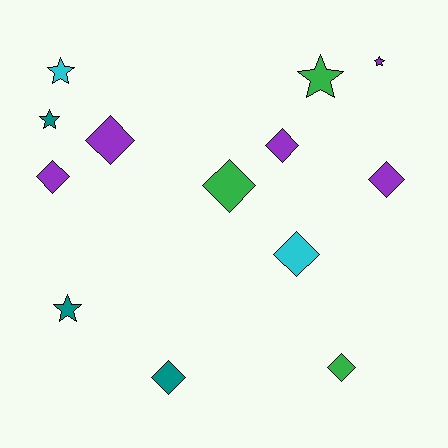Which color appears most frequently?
Purple, with 5 objects.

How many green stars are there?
There is 1 green star.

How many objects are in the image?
There are 13 objects.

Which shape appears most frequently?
Diamond, with 8 objects.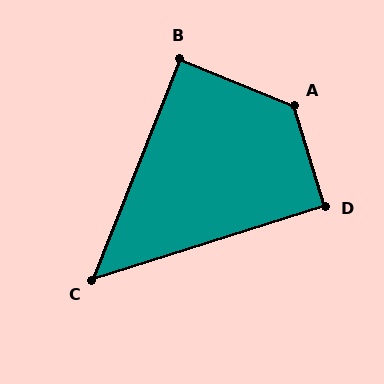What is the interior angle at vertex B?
Approximately 89 degrees (approximately right).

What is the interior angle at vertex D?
Approximately 91 degrees (approximately right).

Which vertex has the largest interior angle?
A, at approximately 129 degrees.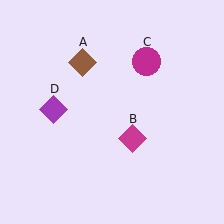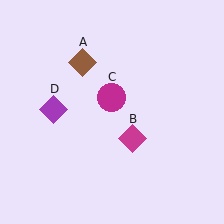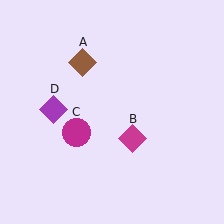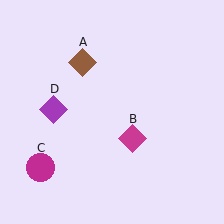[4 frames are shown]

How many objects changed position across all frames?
1 object changed position: magenta circle (object C).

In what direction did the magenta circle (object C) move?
The magenta circle (object C) moved down and to the left.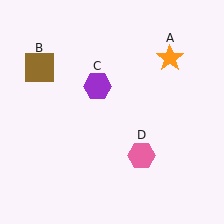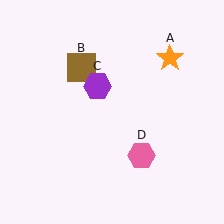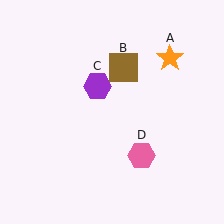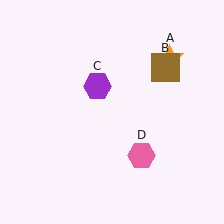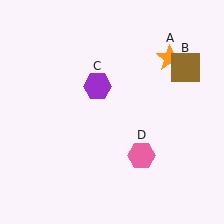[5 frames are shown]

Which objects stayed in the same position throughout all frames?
Orange star (object A) and purple hexagon (object C) and pink hexagon (object D) remained stationary.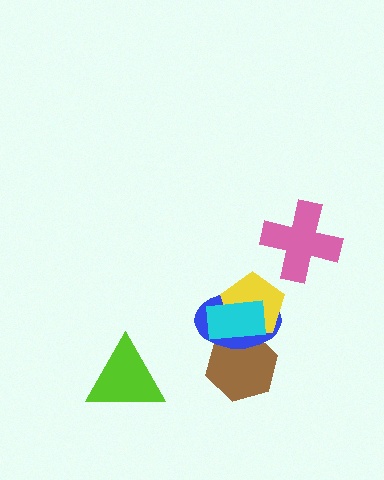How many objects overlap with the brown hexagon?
3 objects overlap with the brown hexagon.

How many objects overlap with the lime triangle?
0 objects overlap with the lime triangle.